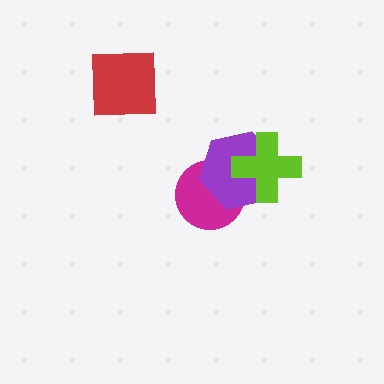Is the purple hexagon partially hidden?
Yes, it is partially covered by another shape.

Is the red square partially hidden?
No, no other shape covers it.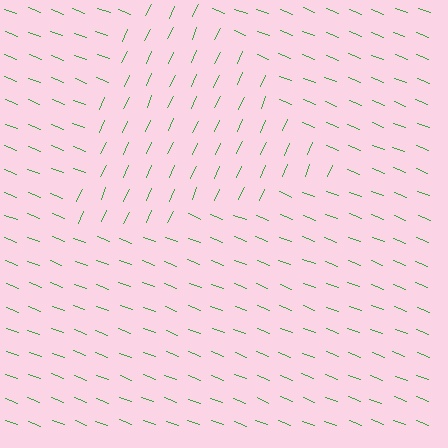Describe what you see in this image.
The image is filled with small green line segments. A triangle region in the image has lines oriented differently from the surrounding lines, creating a visible texture boundary.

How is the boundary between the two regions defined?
The boundary is defined purely by a change in line orientation (approximately 87 degrees difference). All lines are the same color and thickness.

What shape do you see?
I see a triangle.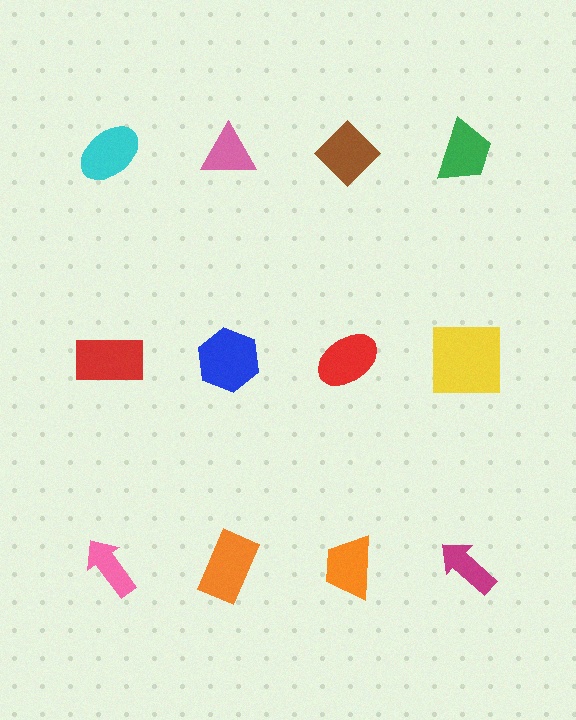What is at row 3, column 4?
A magenta arrow.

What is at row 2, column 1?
A red rectangle.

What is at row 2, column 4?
A yellow square.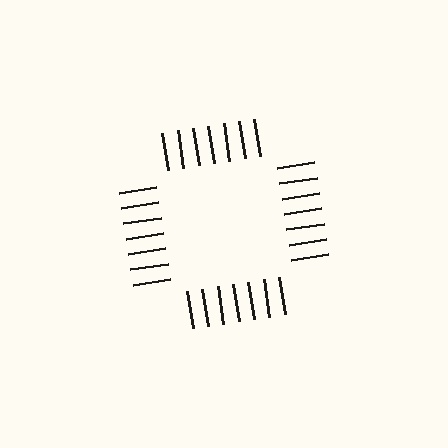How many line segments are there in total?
28 — 7 along each of the 4 edges.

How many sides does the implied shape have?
4 sides — the line-ends trace a square.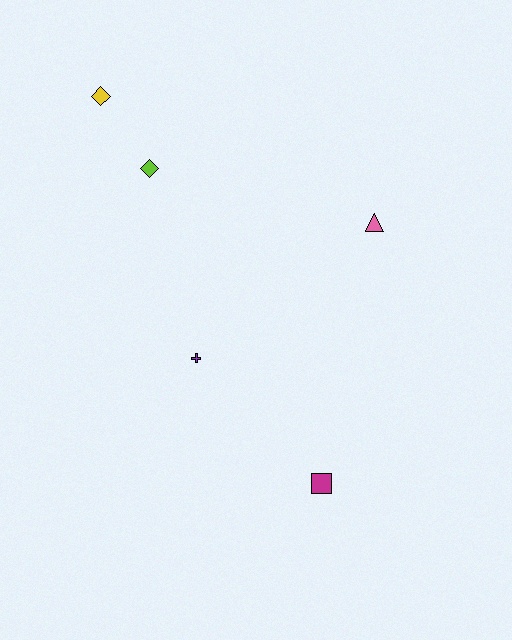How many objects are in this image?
There are 5 objects.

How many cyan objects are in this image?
There are no cyan objects.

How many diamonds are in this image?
There are 2 diamonds.